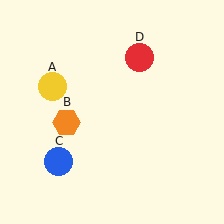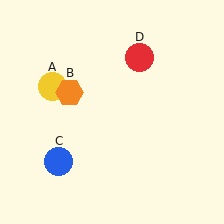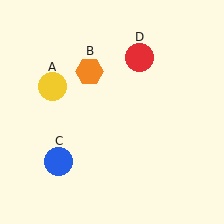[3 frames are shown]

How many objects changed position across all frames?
1 object changed position: orange hexagon (object B).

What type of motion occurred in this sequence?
The orange hexagon (object B) rotated clockwise around the center of the scene.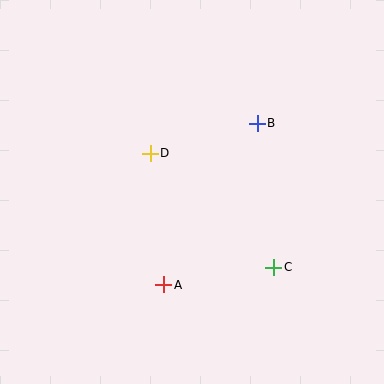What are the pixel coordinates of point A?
Point A is at (164, 285).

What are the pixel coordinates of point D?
Point D is at (150, 153).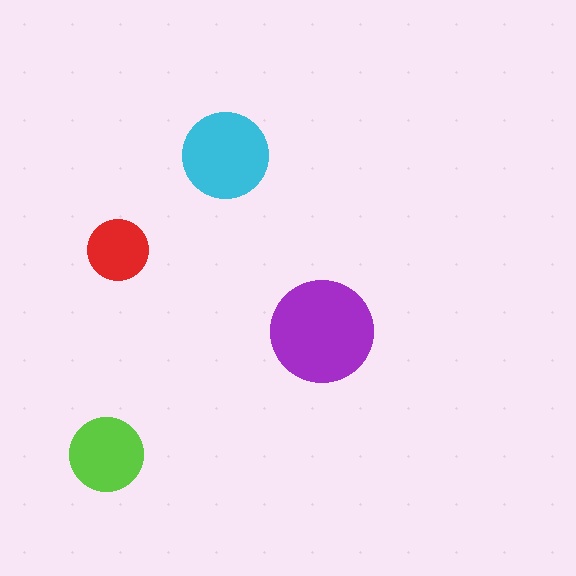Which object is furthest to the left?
The lime circle is leftmost.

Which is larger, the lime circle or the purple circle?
The purple one.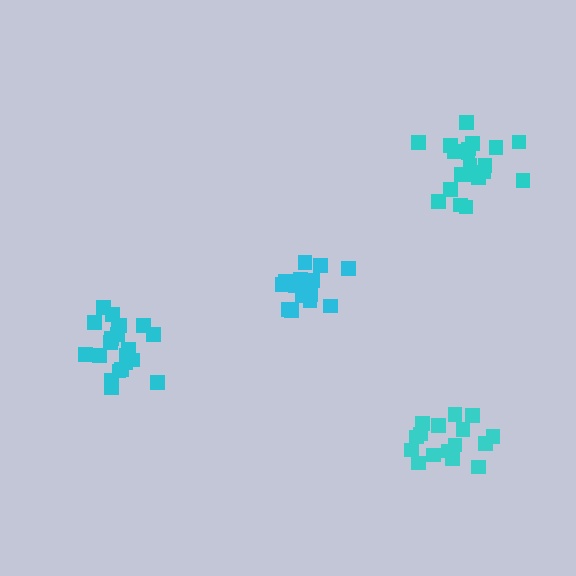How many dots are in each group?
Group 1: 16 dots, Group 2: 16 dots, Group 3: 21 dots, Group 4: 21 dots (74 total).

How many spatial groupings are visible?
There are 4 spatial groupings.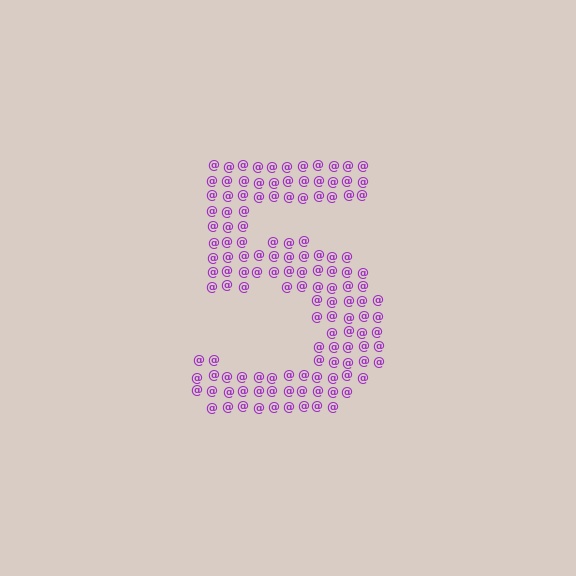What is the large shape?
The large shape is the digit 5.